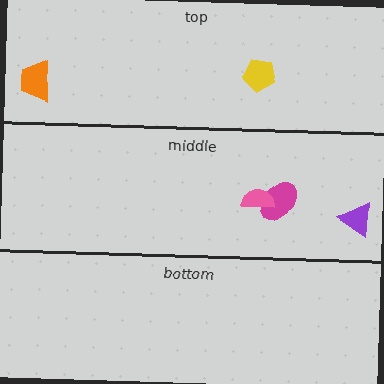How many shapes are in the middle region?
3.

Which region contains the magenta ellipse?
The middle region.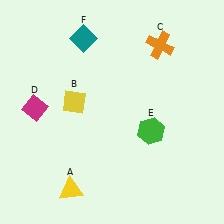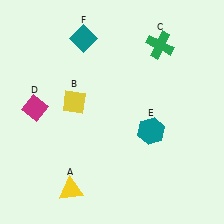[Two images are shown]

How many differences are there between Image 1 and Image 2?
There are 2 differences between the two images.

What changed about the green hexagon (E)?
In Image 1, E is green. In Image 2, it changed to teal.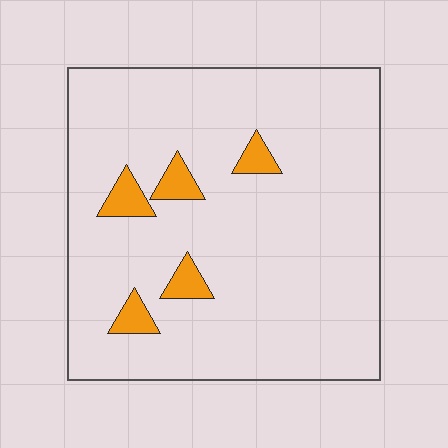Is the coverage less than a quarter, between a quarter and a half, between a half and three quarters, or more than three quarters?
Less than a quarter.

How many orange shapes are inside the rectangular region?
5.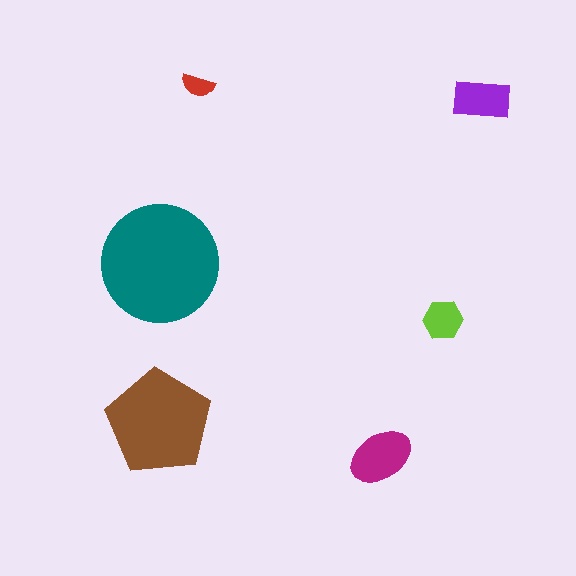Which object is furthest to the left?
The brown pentagon is leftmost.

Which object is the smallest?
The red semicircle.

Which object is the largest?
The teal circle.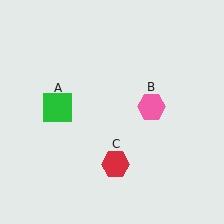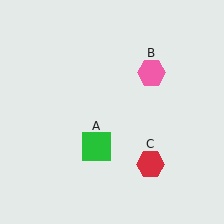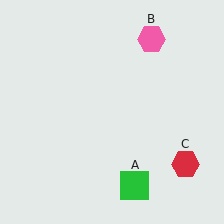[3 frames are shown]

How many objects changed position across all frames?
3 objects changed position: green square (object A), pink hexagon (object B), red hexagon (object C).